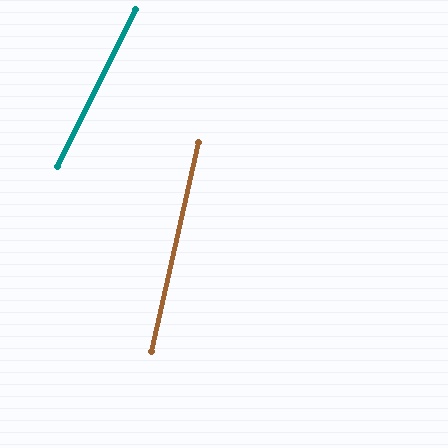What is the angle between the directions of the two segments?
Approximately 14 degrees.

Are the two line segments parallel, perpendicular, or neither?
Neither parallel nor perpendicular — they differ by about 14°.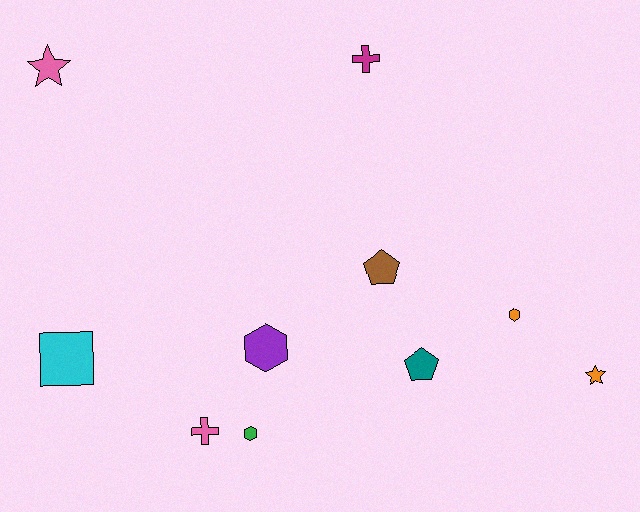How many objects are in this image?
There are 10 objects.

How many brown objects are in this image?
There is 1 brown object.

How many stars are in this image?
There are 2 stars.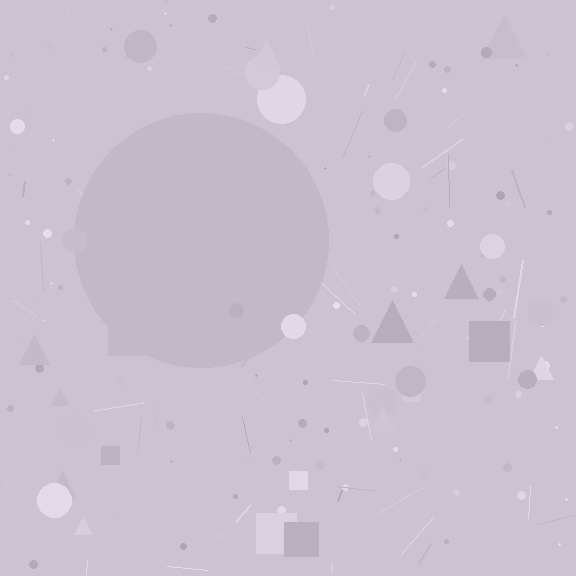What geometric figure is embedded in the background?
A circle is embedded in the background.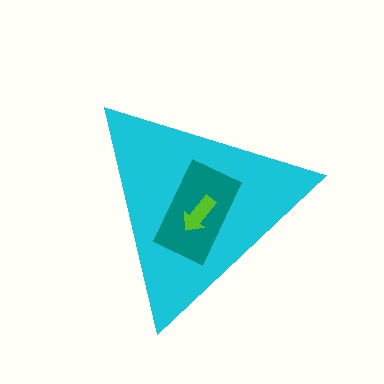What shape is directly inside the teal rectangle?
The lime arrow.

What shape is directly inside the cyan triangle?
The teal rectangle.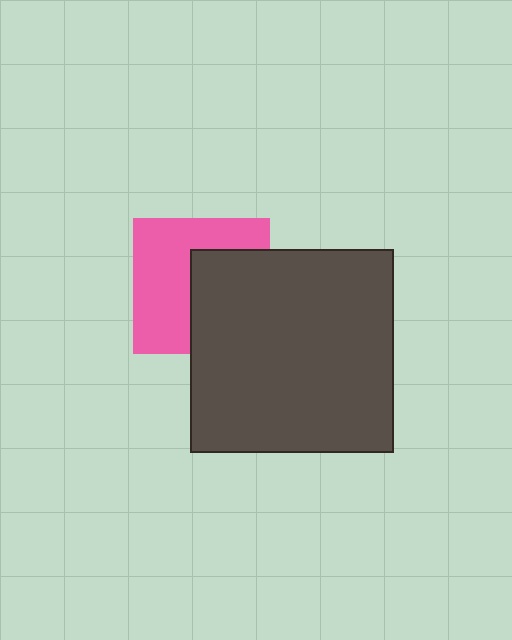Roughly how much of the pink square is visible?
About half of it is visible (roughly 55%).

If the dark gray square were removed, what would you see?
You would see the complete pink square.